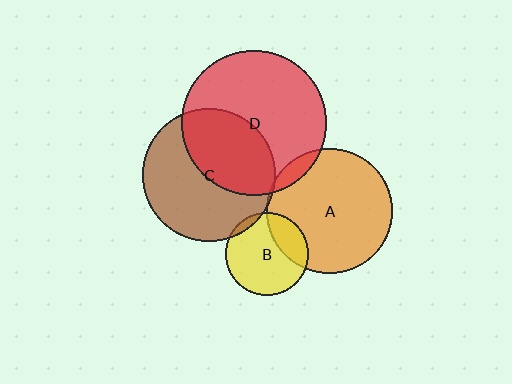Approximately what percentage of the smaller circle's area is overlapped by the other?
Approximately 5%.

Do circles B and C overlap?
Yes.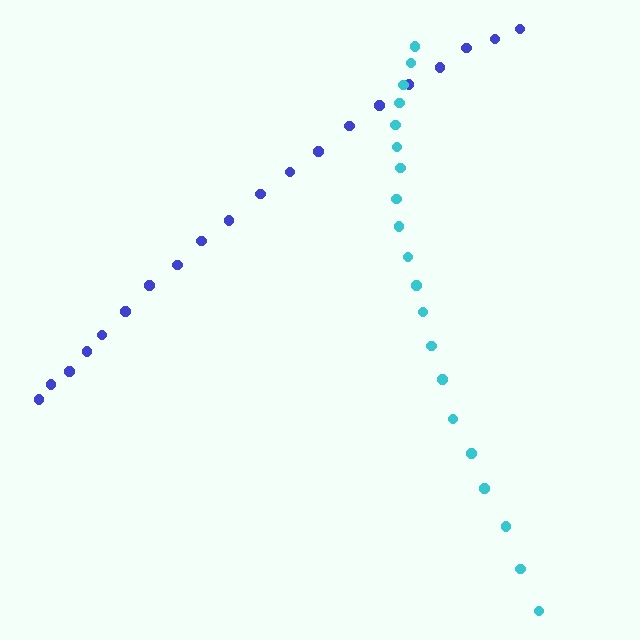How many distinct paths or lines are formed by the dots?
There are 2 distinct paths.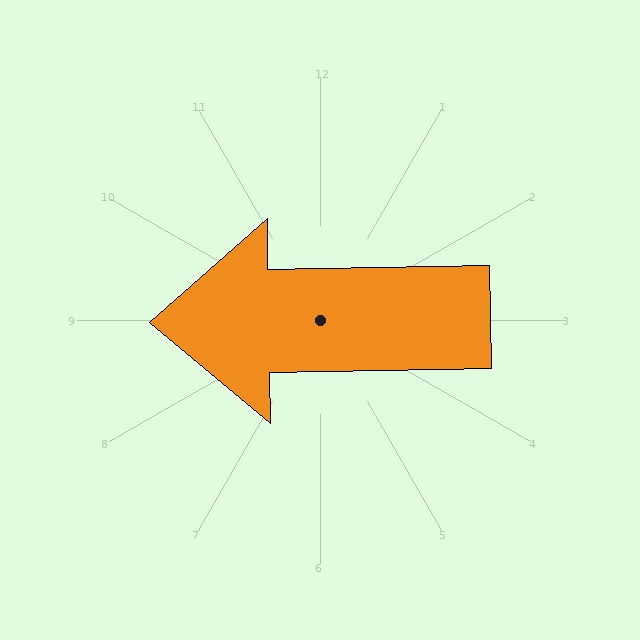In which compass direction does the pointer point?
West.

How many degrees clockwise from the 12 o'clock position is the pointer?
Approximately 269 degrees.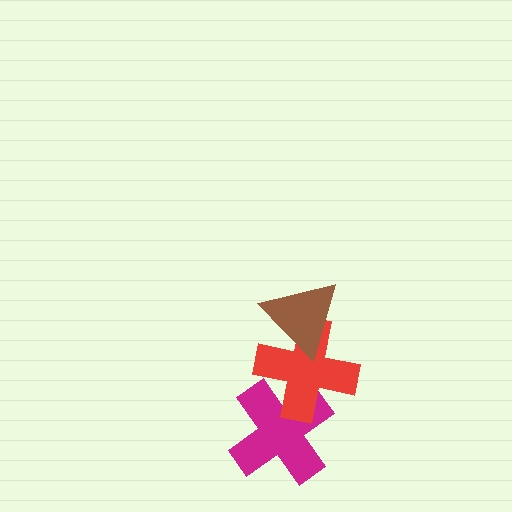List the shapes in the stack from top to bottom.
From top to bottom: the brown triangle, the red cross, the magenta cross.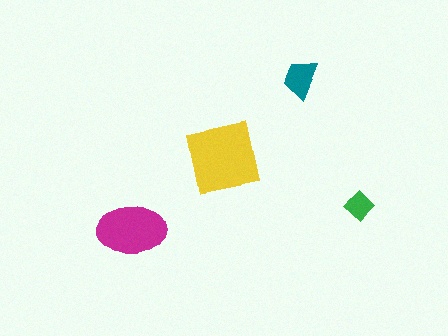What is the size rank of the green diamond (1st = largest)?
4th.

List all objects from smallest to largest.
The green diamond, the teal trapezoid, the magenta ellipse, the yellow square.